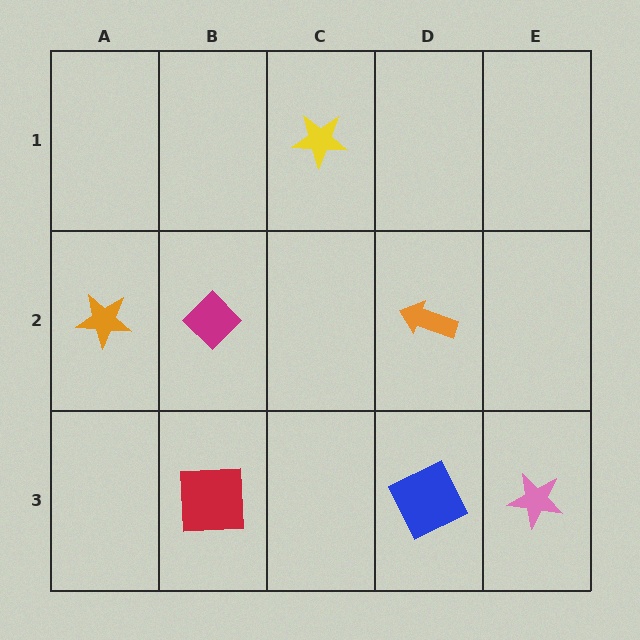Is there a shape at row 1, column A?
No, that cell is empty.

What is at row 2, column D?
An orange arrow.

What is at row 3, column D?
A blue square.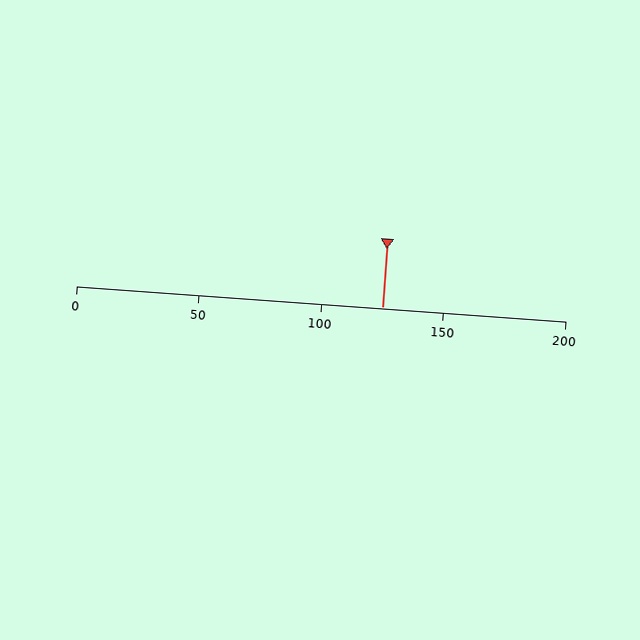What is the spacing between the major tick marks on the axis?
The major ticks are spaced 50 apart.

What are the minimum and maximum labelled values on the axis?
The axis runs from 0 to 200.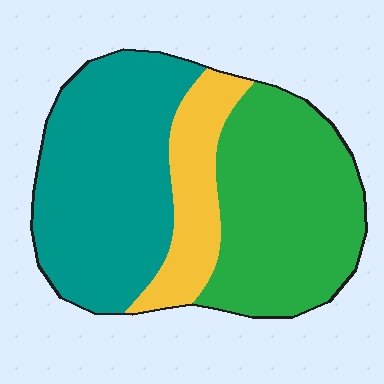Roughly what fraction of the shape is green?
Green covers 40% of the shape.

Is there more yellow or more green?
Green.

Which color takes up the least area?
Yellow, at roughly 15%.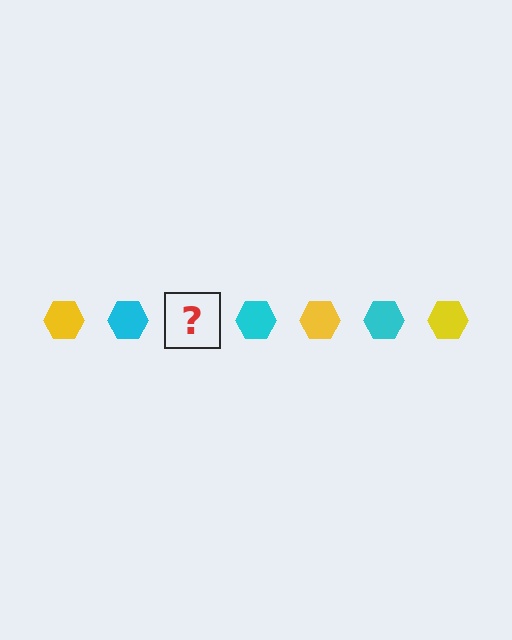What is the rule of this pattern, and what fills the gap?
The rule is that the pattern cycles through yellow, cyan hexagons. The gap should be filled with a yellow hexagon.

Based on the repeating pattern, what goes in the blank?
The blank should be a yellow hexagon.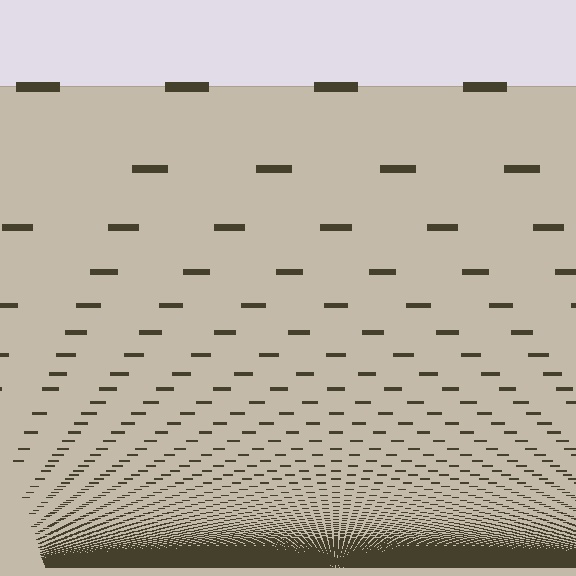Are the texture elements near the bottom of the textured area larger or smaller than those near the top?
Smaller. The gradient is inverted — elements near the bottom are smaller and denser.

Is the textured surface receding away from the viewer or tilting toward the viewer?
The surface appears to tilt toward the viewer. Texture elements get larger and sparser toward the top.